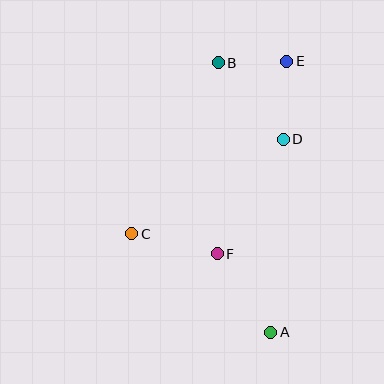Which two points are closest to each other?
Points B and E are closest to each other.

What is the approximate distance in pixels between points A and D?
The distance between A and D is approximately 193 pixels.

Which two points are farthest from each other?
Points A and B are farthest from each other.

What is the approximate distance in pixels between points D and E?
The distance between D and E is approximately 78 pixels.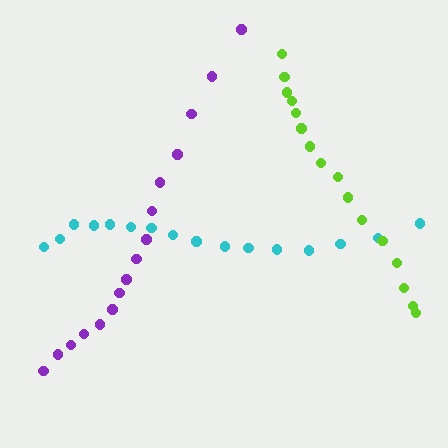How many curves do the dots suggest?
There are 3 distinct paths.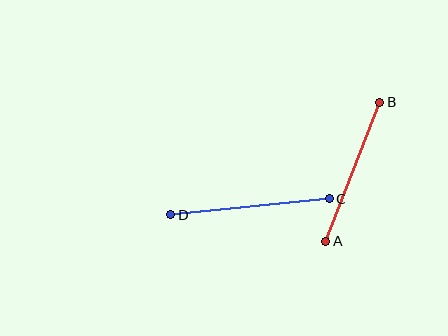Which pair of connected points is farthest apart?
Points C and D are farthest apart.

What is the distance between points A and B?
The distance is approximately 149 pixels.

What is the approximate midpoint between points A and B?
The midpoint is at approximately (353, 172) pixels.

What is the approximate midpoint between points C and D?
The midpoint is at approximately (250, 207) pixels.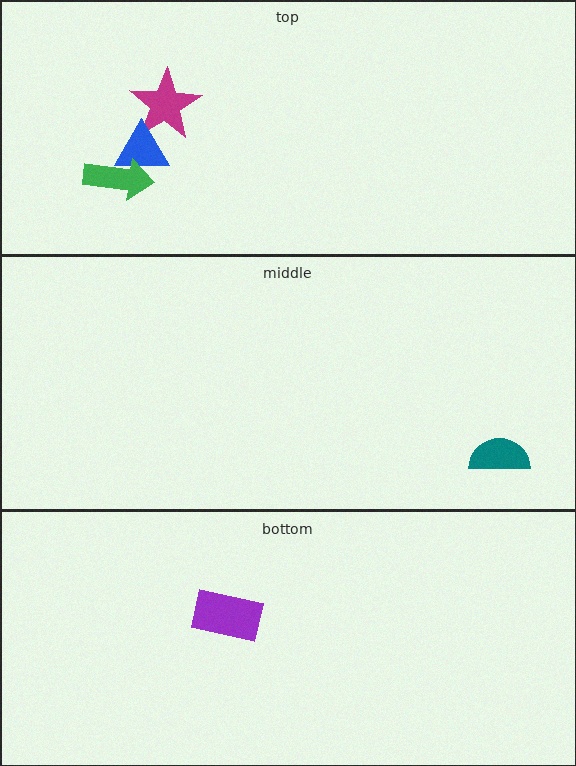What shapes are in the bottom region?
The purple rectangle.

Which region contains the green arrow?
The top region.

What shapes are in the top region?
The magenta star, the blue triangle, the green arrow.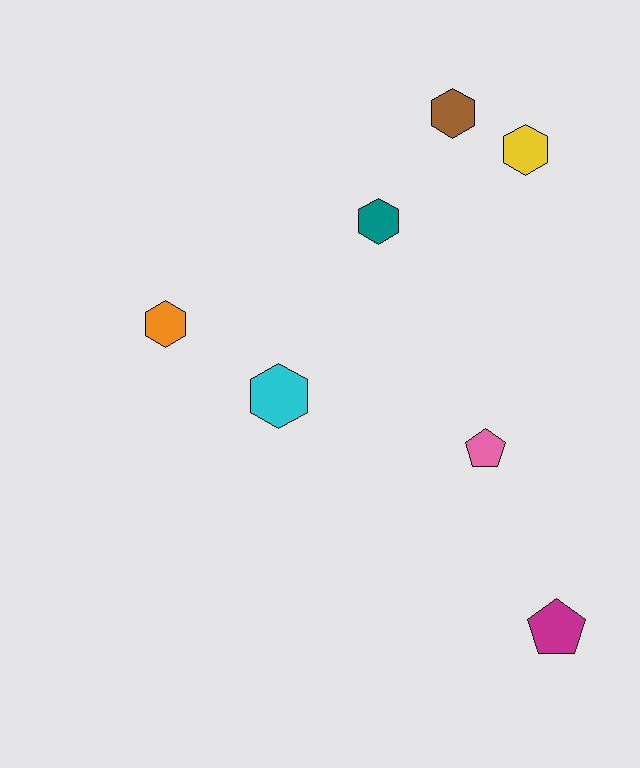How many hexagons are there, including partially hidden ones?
There are 5 hexagons.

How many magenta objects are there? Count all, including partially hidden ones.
There is 1 magenta object.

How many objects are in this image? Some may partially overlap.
There are 7 objects.